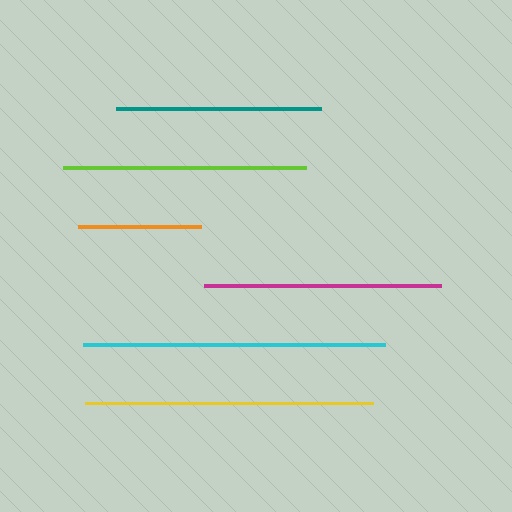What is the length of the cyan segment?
The cyan segment is approximately 302 pixels long.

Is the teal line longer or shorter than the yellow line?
The yellow line is longer than the teal line.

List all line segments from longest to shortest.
From longest to shortest: cyan, yellow, lime, magenta, teal, orange.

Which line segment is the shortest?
The orange line is the shortest at approximately 123 pixels.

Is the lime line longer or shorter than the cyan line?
The cyan line is longer than the lime line.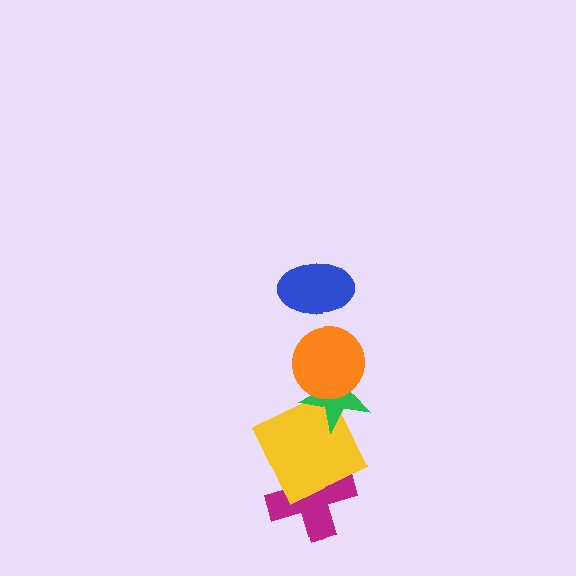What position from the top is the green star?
The green star is 3rd from the top.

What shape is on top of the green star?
The orange circle is on top of the green star.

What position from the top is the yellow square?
The yellow square is 4th from the top.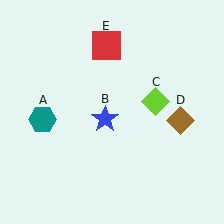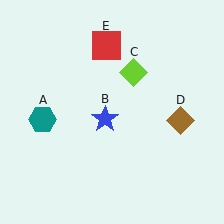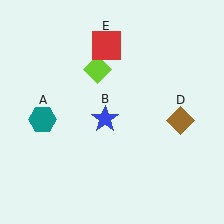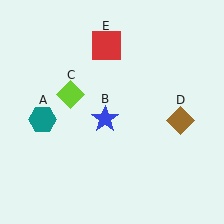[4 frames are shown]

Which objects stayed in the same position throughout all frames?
Teal hexagon (object A) and blue star (object B) and brown diamond (object D) and red square (object E) remained stationary.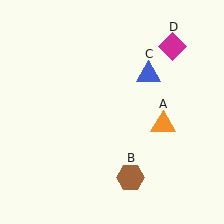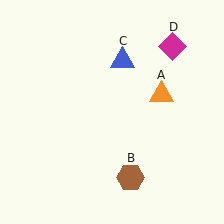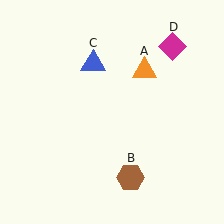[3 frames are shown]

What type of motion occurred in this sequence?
The orange triangle (object A), blue triangle (object C) rotated counterclockwise around the center of the scene.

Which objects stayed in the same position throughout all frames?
Brown hexagon (object B) and magenta diamond (object D) remained stationary.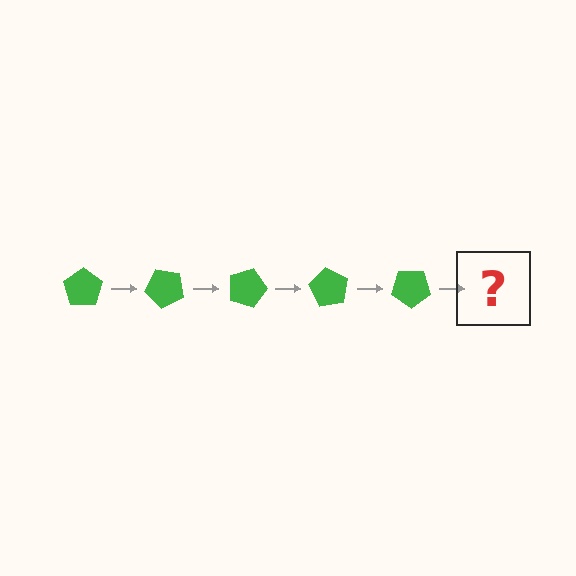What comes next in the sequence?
The next element should be a green pentagon rotated 225 degrees.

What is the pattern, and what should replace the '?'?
The pattern is that the pentagon rotates 45 degrees each step. The '?' should be a green pentagon rotated 225 degrees.